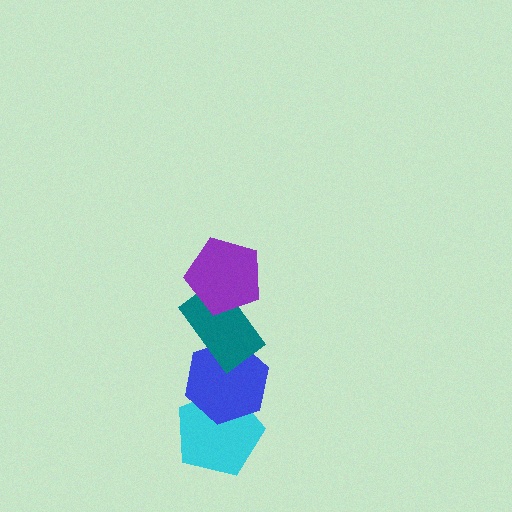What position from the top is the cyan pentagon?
The cyan pentagon is 4th from the top.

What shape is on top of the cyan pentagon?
The blue hexagon is on top of the cyan pentagon.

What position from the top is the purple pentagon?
The purple pentagon is 1st from the top.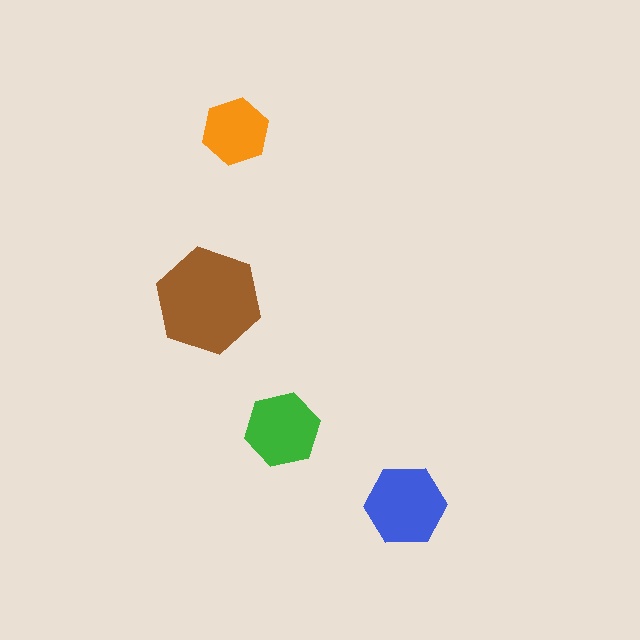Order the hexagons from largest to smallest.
the brown one, the blue one, the green one, the orange one.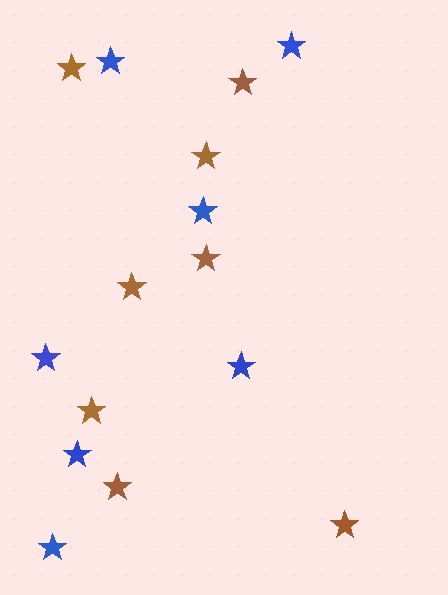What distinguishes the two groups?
There are 2 groups: one group of brown stars (8) and one group of blue stars (7).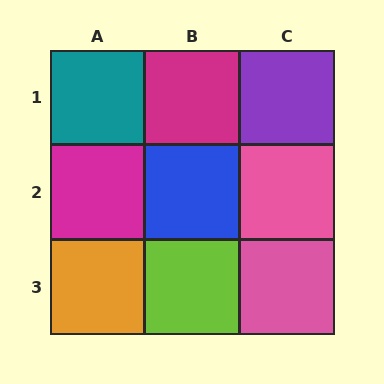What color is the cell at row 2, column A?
Magenta.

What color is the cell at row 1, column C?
Purple.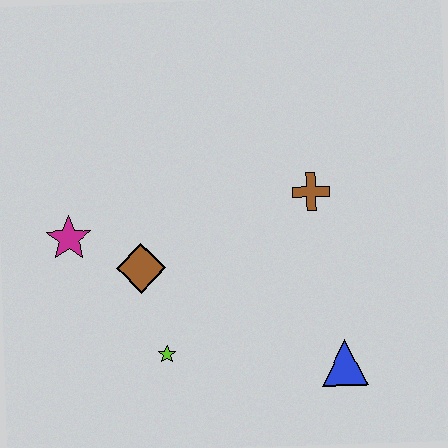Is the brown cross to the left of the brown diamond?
No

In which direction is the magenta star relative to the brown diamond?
The magenta star is to the left of the brown diamond.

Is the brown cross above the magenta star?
Yes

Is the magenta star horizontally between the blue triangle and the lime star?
No